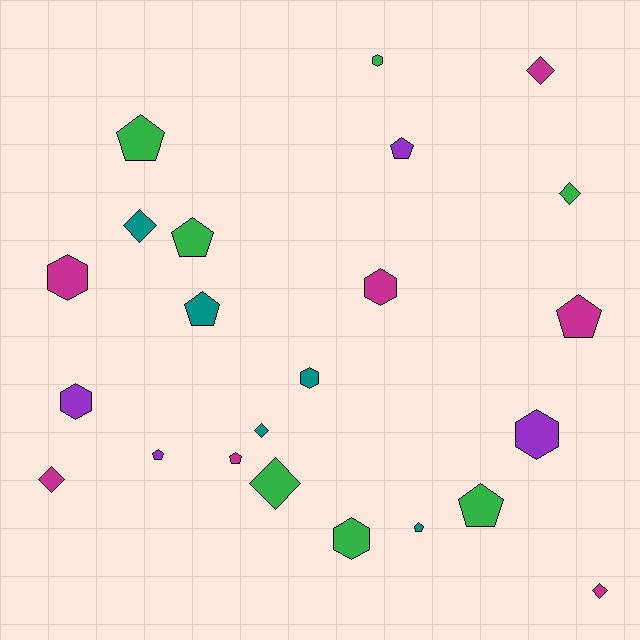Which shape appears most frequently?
Pentagon, with 9 objects.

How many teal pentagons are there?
There are 2 teal pentagons.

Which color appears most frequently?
Green, with 7 objects.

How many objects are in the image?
There are 23 objects.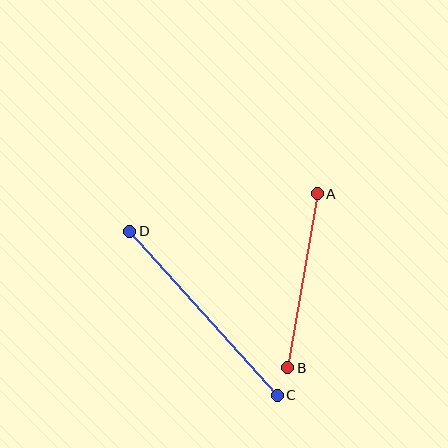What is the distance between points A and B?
The distance is approximately 176 pixels.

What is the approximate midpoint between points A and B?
The midpoint is at approximately (302, 281) pixels.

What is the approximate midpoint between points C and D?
The midpoint is at approximately (203, 313) pixels.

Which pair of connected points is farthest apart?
Points C and D are farthest apart.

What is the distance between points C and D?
The distance is approximately 221 pixels.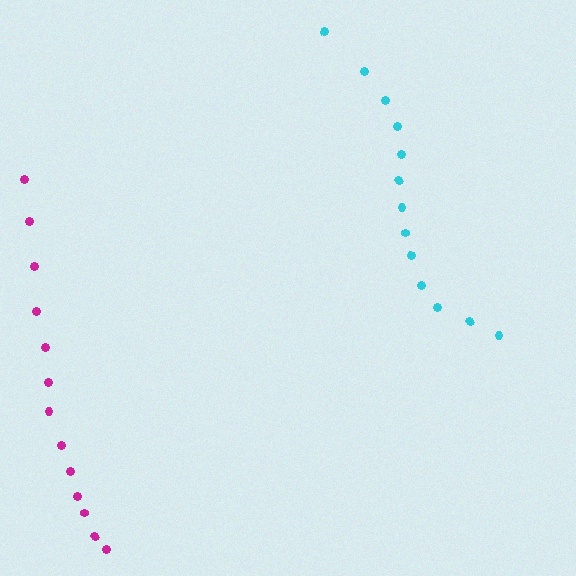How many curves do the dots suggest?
There are 2 distinct paths.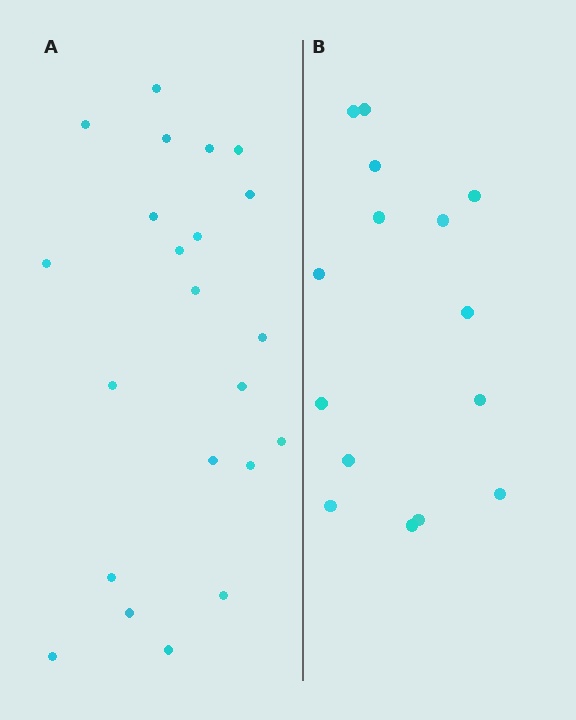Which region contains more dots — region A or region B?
Region A (the left region) has more dots.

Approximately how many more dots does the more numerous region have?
Region A has roughly 8 or so more dots than region B.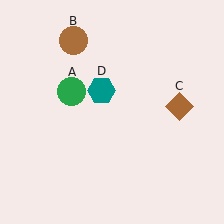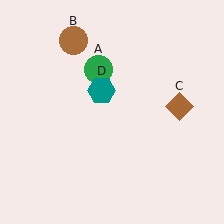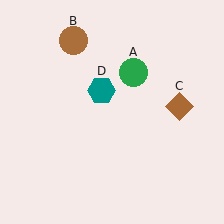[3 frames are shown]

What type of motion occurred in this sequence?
The green circle (object A) rotated clockwise around the center of the scene.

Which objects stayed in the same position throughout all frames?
Brown circle (object B) and brown diamond (object C) and teal hexagon (object D) remained stationary.